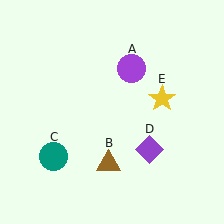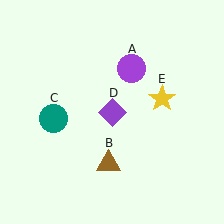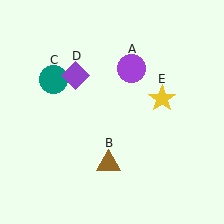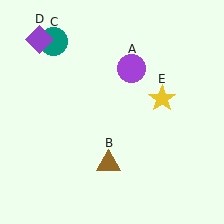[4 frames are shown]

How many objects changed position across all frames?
2 objects changed position: teal circle (object C), purple diamond (object D).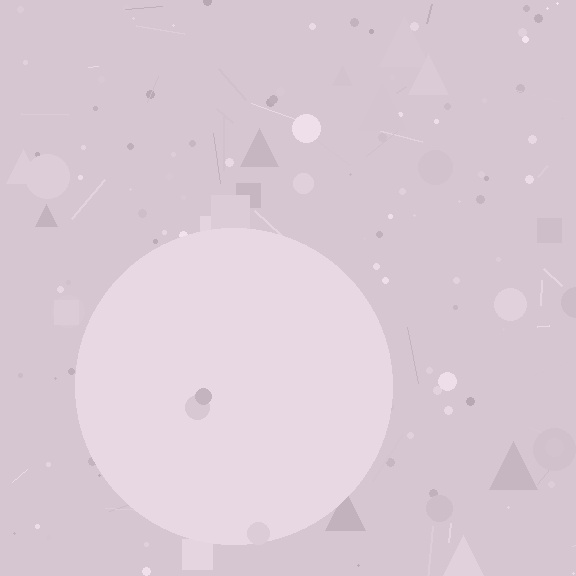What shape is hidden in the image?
A circle is hidden in the image.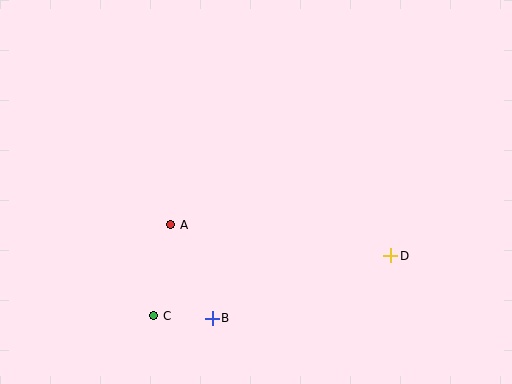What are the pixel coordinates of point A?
Point A is at (171, 225).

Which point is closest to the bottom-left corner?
Point C is closest to the bottom-left corner.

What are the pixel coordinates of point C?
Point C is at (154, 316).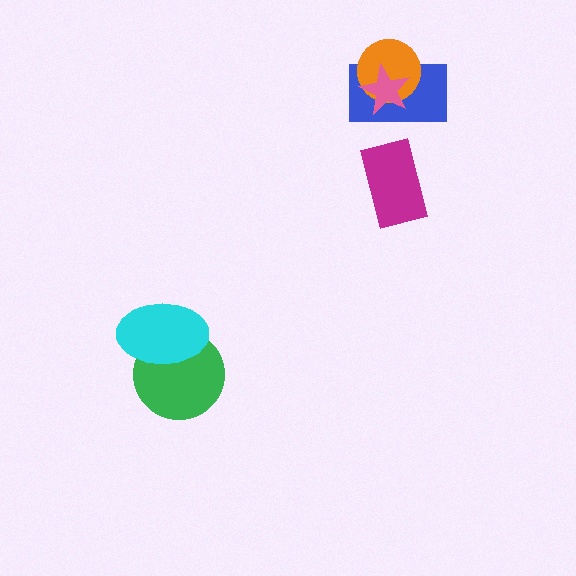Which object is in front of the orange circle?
The pink star is in front of the orange circle.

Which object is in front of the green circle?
The cyan ellipse is in front of the green circle.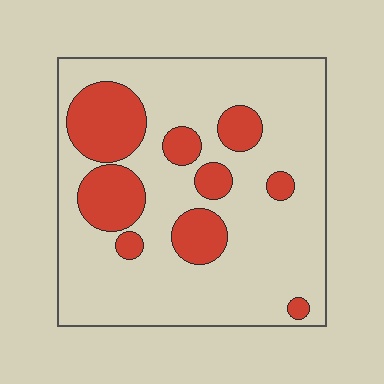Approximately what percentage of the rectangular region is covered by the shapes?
Approximately 25%.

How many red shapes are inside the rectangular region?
9.